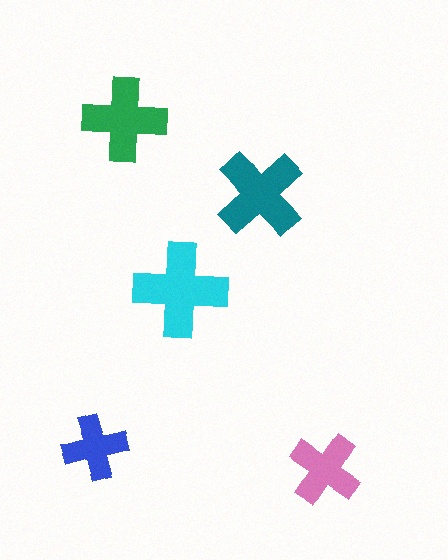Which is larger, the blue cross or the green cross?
The green one.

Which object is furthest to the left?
The blue cross is leftmost.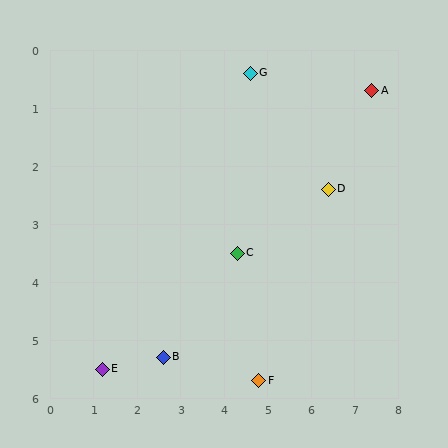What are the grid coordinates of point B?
Point B is at approximately (2.6, 5.3).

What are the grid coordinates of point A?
Point A is at approximately (7.4, 0.7).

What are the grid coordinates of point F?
Point F is at approximately (4.8, 5.7).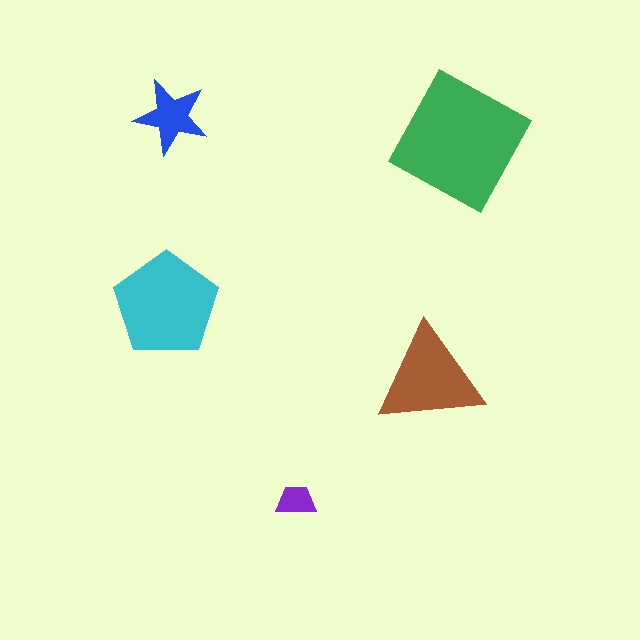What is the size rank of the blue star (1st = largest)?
4th.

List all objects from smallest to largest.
The purple trapezoid, the blue star, the brown triangle, the cyan pentagon, the green square.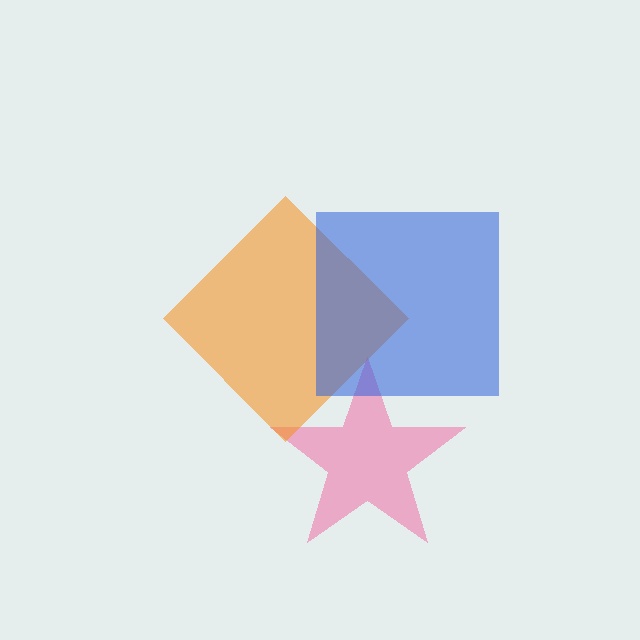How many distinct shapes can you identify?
There are 3 distinct shapes: a pink star, an orange diamond, a blue square.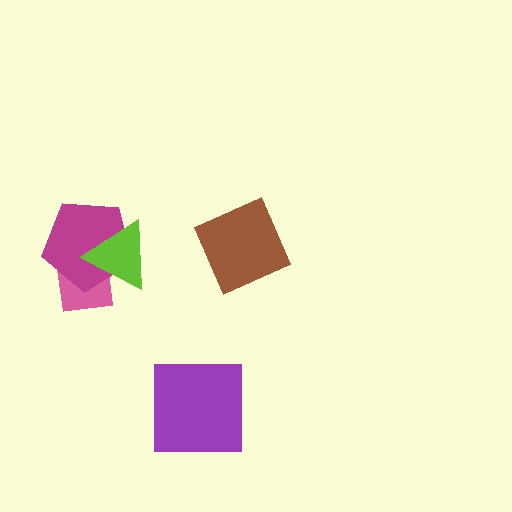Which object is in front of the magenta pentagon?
The lime triangle is in front of the magenta pentagon.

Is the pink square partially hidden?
Yes, it is partially covered by another shape.